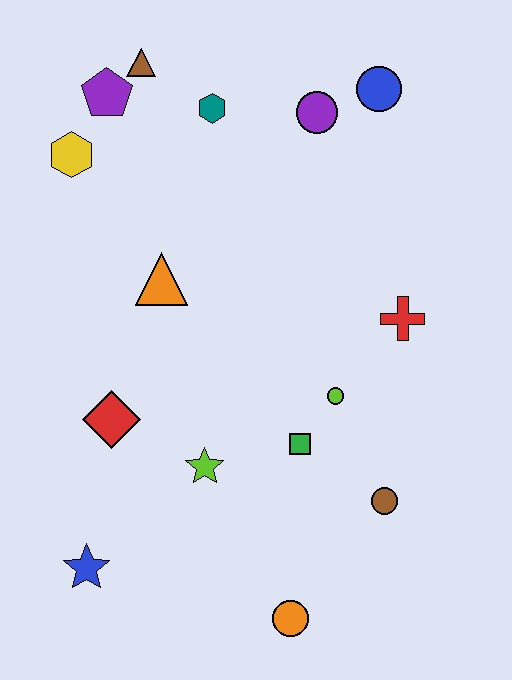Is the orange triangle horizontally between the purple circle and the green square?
No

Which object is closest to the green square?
The lime circle is closest to the green square.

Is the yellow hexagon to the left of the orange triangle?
Yes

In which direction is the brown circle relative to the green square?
The brown circle is to the right of the green square.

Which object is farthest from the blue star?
The blue circle is farthest from the blue star.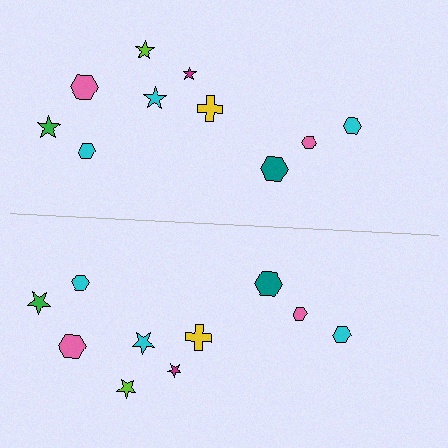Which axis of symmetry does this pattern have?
The pattern has a horizontal axis of symmetry running through the center of the image.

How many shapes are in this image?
There are 20 shapes in this image.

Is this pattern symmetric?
Yes, this pattern has bilateral (reflection) symmetry.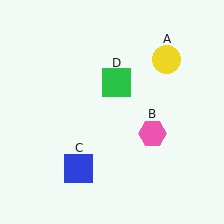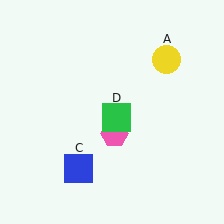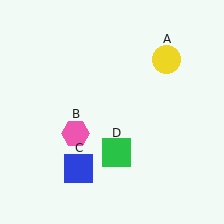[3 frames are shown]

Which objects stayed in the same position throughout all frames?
Yellow circle (object A) and blue square (object C) remained stationary.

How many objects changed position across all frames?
2 objects changed position: pink hexagon (object B), green square (object D).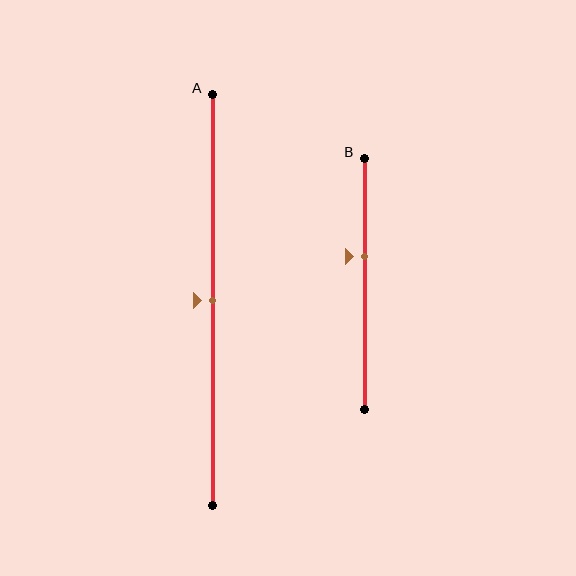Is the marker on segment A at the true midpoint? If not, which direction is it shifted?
Yes, the marker on segment A is at the true midpoint.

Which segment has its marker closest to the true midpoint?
Segment A has its marker closest to the true midpoint.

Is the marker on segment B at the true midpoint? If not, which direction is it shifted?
No, the marker on segment B is shifted upward by about 11% of the segment length.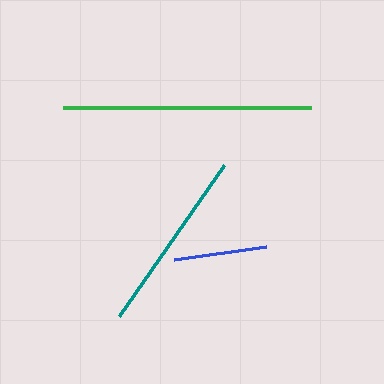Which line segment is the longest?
The green line is the longest at approximately 248 pixels.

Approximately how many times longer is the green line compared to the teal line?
The green line is approximately 1.4 times the length of the teal line.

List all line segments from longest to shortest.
From longest to shortest: green, teal, blue.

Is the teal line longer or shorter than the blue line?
The teal line is longer than the blue line.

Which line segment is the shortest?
The blue line is the shortest at approximately 92 pixels.